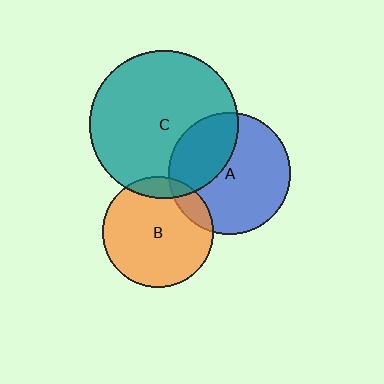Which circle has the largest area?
Circle C (teal).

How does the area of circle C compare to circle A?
Approximately 1.5 times.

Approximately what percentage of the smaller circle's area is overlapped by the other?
Approximately 35%.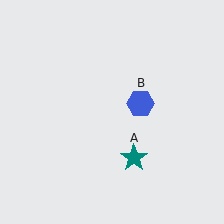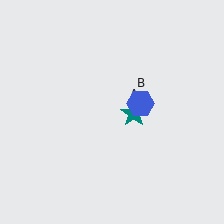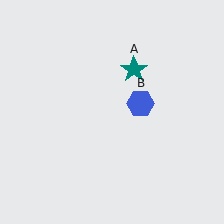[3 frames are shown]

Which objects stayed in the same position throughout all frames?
Blue hexagon (object B) remained stationary.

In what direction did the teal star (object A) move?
The teal star (object A) moved up.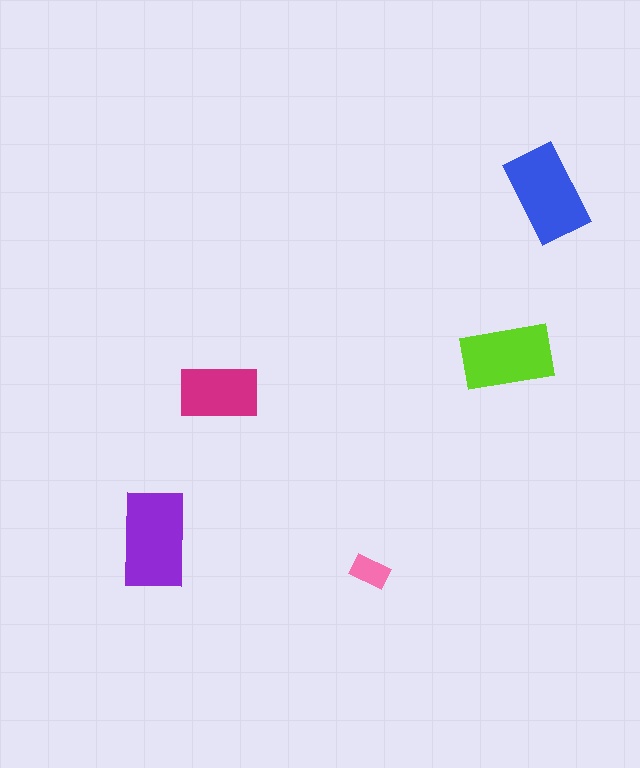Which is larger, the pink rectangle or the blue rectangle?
The blue one.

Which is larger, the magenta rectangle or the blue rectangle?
The blue one.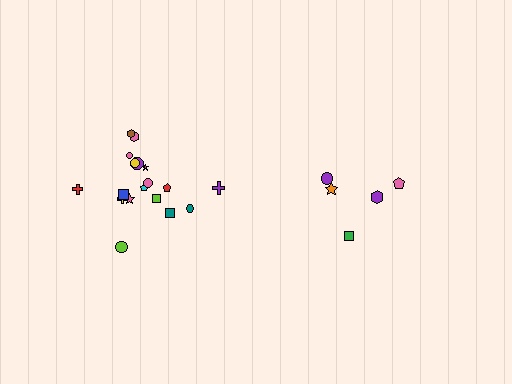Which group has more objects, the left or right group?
The left group.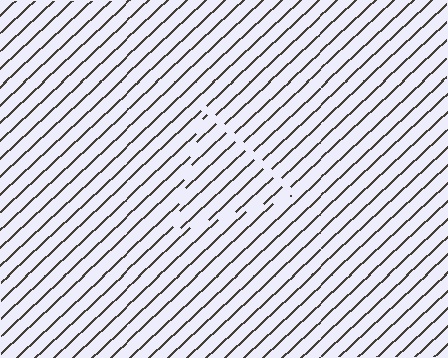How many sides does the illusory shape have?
3 sides — the line-ends trace a triangle.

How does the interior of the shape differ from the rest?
The interior of the shape contains the same grating, shifted by half a period — the contour is defined by the phase discontinuity where line-ends from the inner and outer gratings abut.